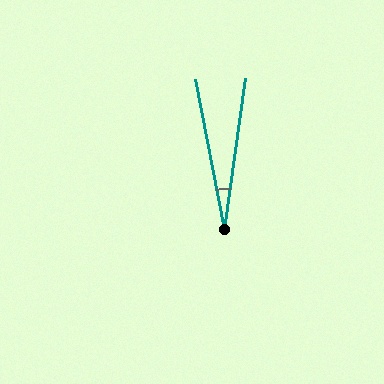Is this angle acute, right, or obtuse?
It is acute.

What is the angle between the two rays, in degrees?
Approximately 19 degrees.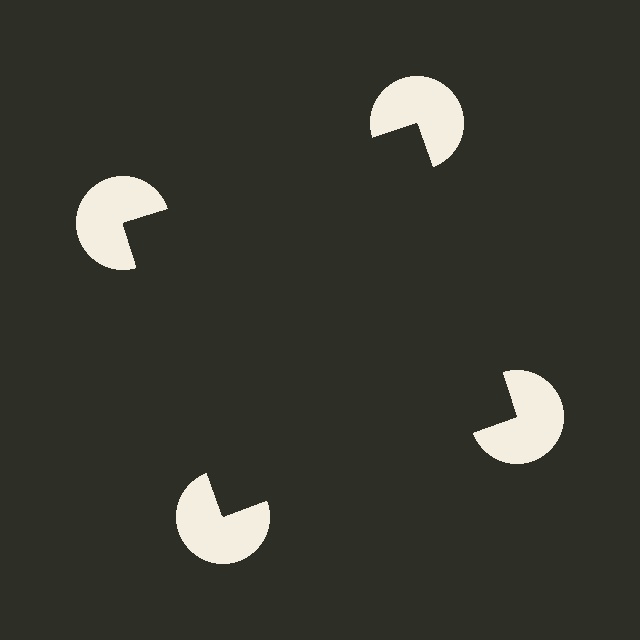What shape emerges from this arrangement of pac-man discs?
An illusory square — its edges are inferred from the aligned wedge cuts in the pac-man discs, not physically drawn.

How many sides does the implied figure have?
4 sides.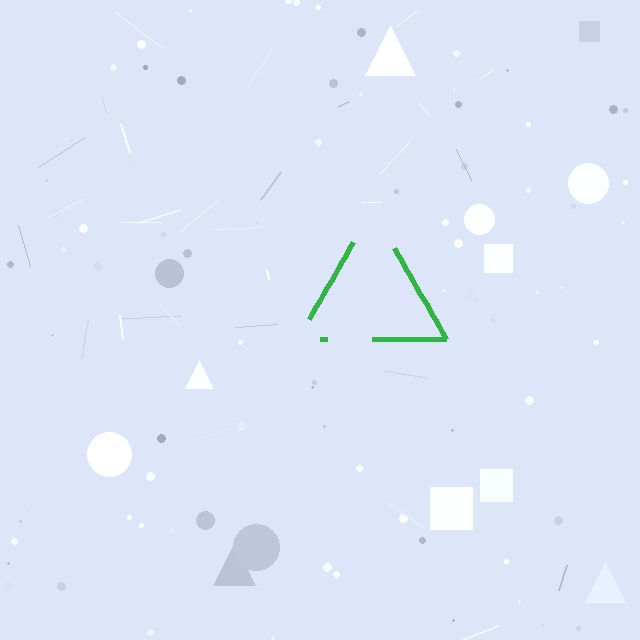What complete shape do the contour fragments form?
The contour fragments form a triangle.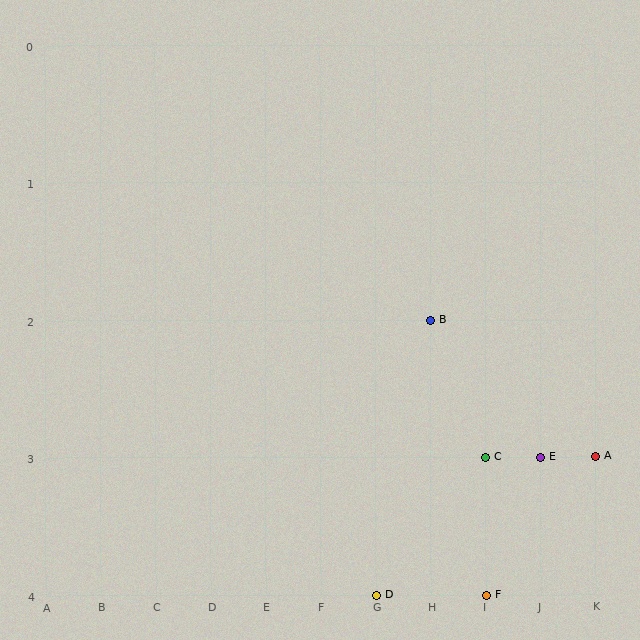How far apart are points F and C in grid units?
Points F and C are 1 row apart.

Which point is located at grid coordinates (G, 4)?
Point D is at (G, 4).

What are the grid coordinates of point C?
Point C is at grid coordinates (I, 3).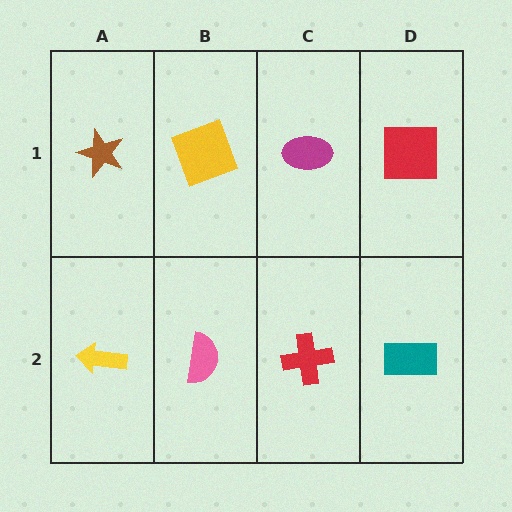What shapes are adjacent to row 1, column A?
A yellow arrow (row 2, column A), a yellow square (row 1, column B).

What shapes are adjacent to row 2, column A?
A brown star (row 1, column A), a pink semicircle (row 2, column B).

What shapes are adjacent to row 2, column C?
A magenta ellipse (row 1, column C), a pink semicircle (row 2, column B), a teal rectangle (row 2, column D).